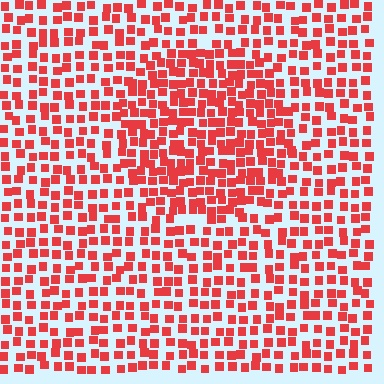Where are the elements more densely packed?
The elements are more densely packed inside the circle boundary.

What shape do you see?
I see a circle.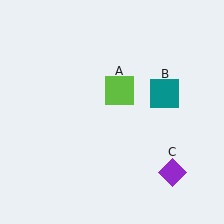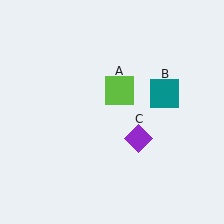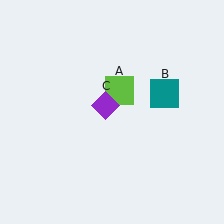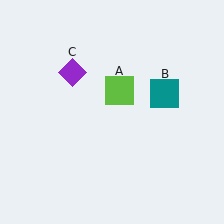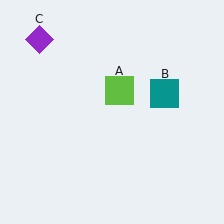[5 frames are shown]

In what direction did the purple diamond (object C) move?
The purple diamond (object C) moved up and to the left.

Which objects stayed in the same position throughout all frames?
Lime square (object A) and teal square (object B) remained stationary.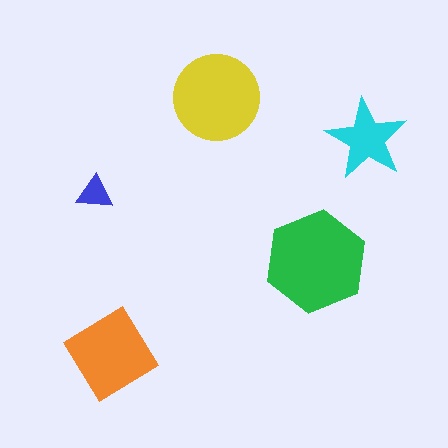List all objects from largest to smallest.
The green hexagon, the yellow circle, the orange diamond, the cyan star, the blue triangle.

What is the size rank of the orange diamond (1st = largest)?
3rd.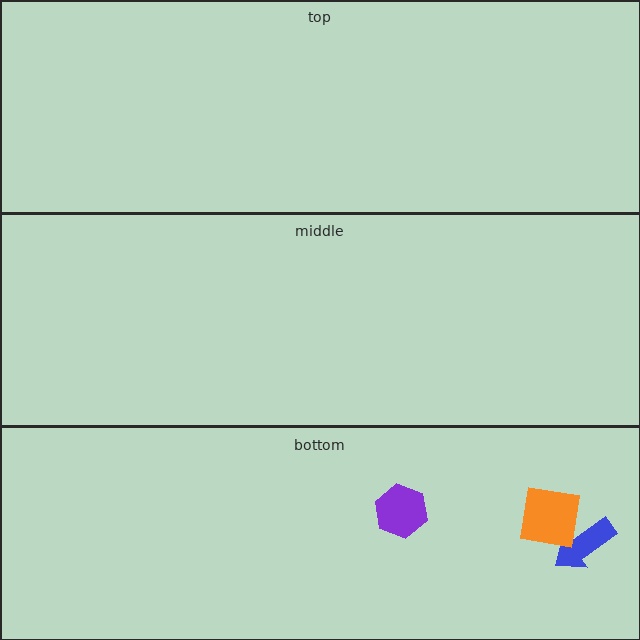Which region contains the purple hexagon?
The bottom region.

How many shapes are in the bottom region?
3.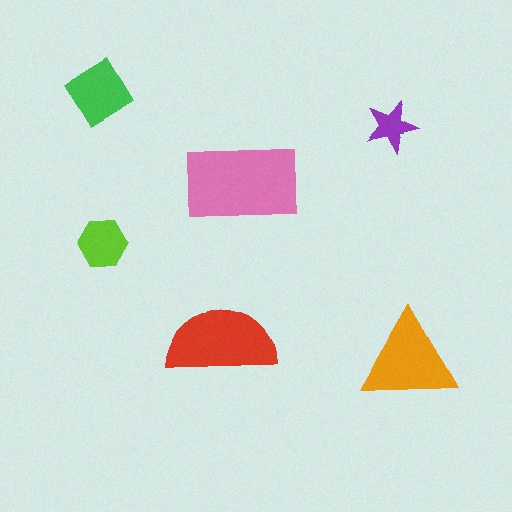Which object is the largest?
The pink rectangle.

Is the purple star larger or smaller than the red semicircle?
Smaller.